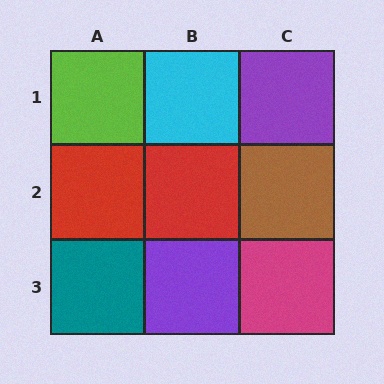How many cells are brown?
1 cell is brown.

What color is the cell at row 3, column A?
Teal.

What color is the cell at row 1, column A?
Lime.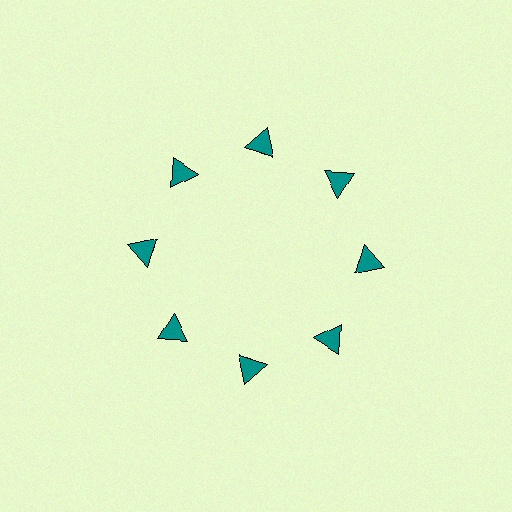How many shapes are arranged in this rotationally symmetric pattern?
There are 8 shapes, arranged in 8 groups of 1.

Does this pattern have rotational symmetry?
Yes, this pattern has 8-fold rotational symmetry. It looks the same after rotating 45 degrees around the center.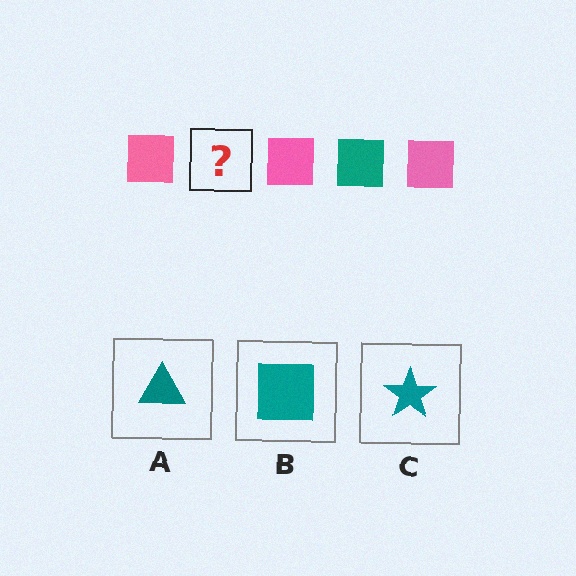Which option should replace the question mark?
Option B.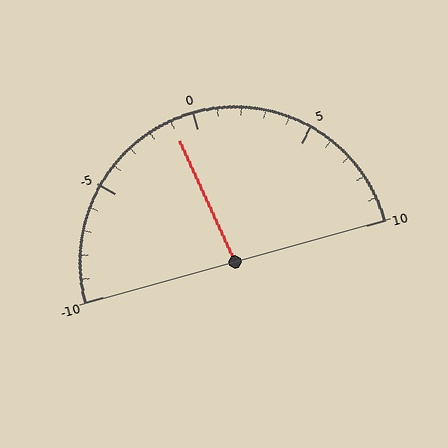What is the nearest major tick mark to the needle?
The nearest major tick mark is 0.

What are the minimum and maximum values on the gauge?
The gauge ranges from -10 to 10.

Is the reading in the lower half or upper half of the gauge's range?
The reading is in the lower half of the range (-10 to 10).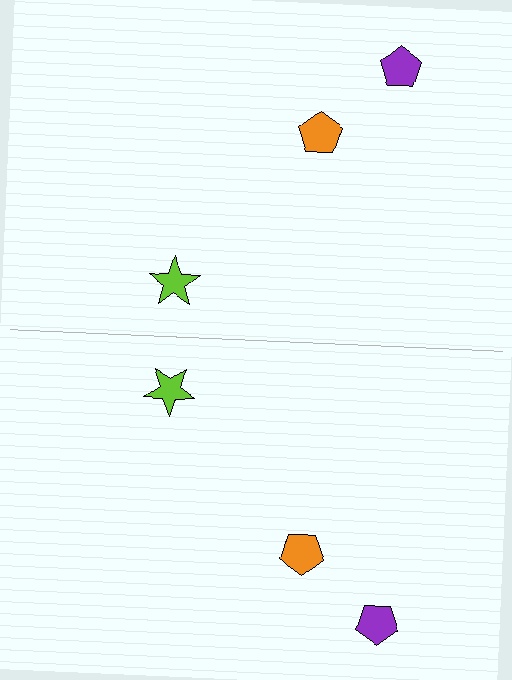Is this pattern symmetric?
Yes, this pattern has bilateral (reflection) symmetry.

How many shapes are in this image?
There are 6 shapes in this image.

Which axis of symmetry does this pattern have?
The pattern has a horizontal axis of symmetry running through the center of the image.